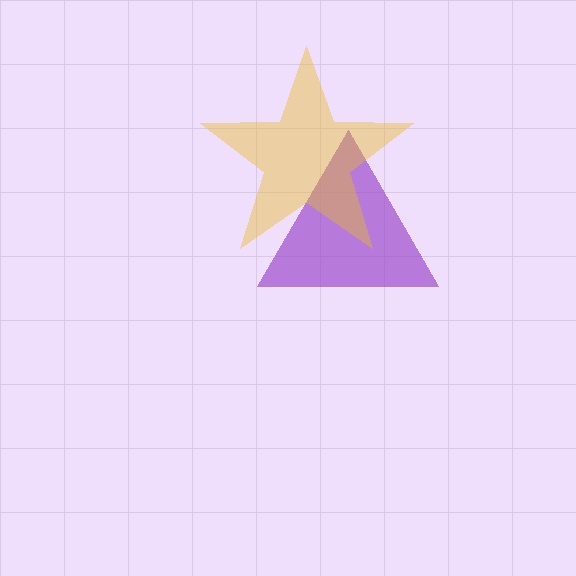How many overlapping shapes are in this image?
There are 2 overlapping shapes in the image.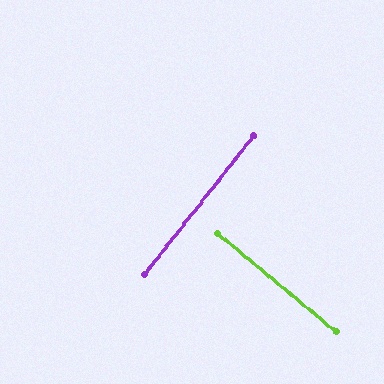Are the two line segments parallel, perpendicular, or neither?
Perpendicular — they meet at approximately 89°.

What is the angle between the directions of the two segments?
Approximately 89 degrees.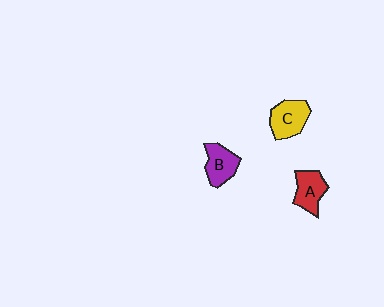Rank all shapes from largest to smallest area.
From largest to smallest: C (yellow), A (red), B (purple).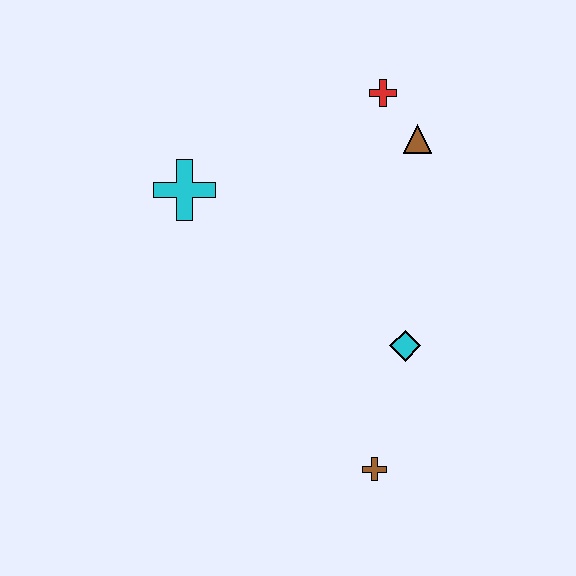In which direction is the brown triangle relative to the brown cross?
The brown triangle is above the brown cross.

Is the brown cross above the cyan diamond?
No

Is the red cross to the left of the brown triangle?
Yes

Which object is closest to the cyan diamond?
The brown cross is closest to the cyan diamond.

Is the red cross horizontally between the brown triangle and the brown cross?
Yes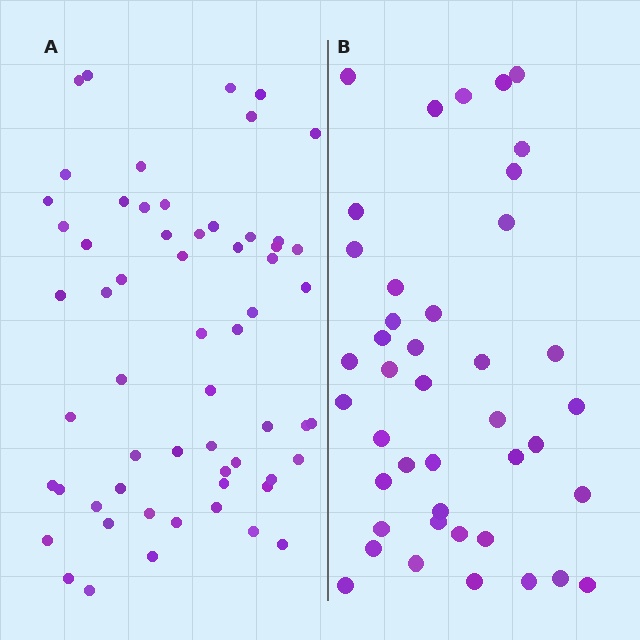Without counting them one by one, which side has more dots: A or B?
Region A (the left region) has more dots.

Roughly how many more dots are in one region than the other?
Region A has approximately 20 more dots than region B.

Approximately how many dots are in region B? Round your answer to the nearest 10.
About 40 dots. (The exact count is 42, which rounds to 40.)